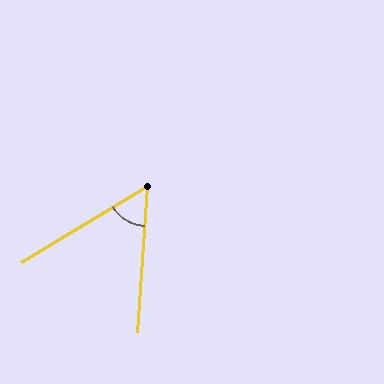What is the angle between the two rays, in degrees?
Approximately 55 degrees.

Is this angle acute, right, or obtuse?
It is acute.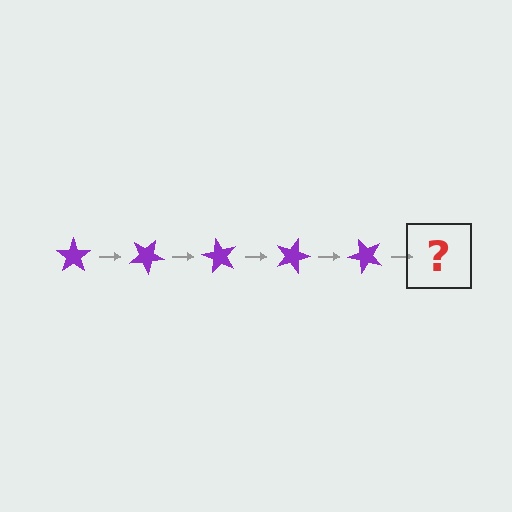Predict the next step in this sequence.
The next step is a purple star rotated 150 degrees.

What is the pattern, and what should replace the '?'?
The pattern is that the star rotates 30 degrees each step. The '?' should be a purple star rotated 150 degrees.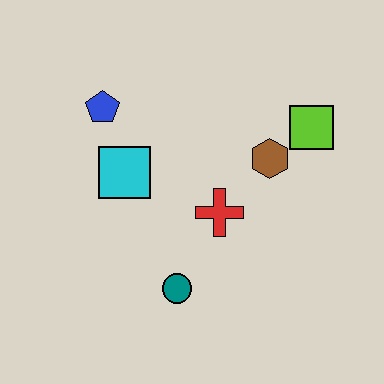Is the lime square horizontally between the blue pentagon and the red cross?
No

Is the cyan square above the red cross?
Yes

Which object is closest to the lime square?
The brown hexagon is closest to the lime square.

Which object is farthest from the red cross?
The blue pentagon is farthest from the red cross.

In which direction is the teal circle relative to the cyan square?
The teal circle is below the cyan square.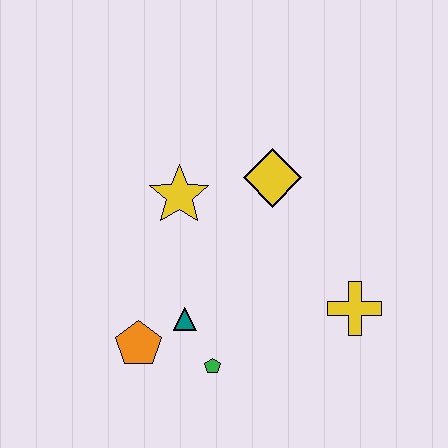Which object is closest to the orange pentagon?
The teal triangle is closest to the orange pentagon.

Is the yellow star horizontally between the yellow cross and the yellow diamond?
No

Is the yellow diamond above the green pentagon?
Yes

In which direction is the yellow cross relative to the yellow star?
The yellow cross is to the right of the yellow star.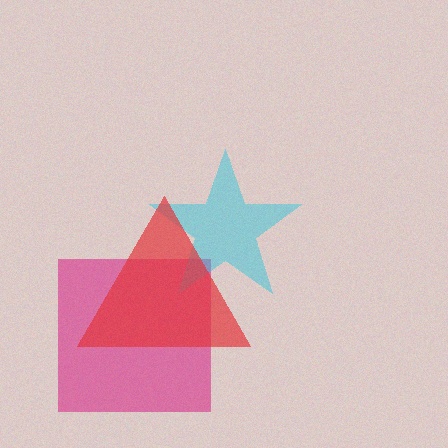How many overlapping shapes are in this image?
There are 3 overlapping shapes in the image.